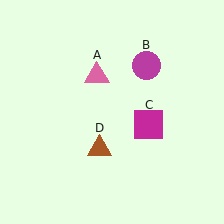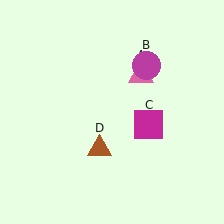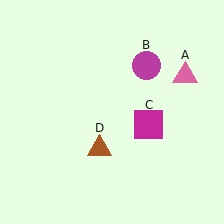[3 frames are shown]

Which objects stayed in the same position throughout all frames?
Magenta circle (object B) and magenta square (object C) and brown triangle (object D) remained stationary.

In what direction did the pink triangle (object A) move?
The pink triangle (object A) moved right.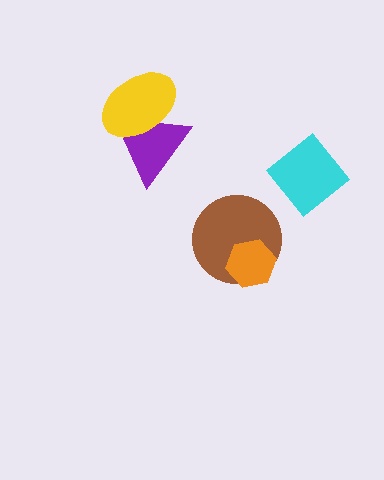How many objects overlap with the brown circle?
1 object overlaps with the brown circle.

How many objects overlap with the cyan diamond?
0 objects overlap with the cyan diamond.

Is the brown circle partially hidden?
Yes, it is partially covered by another shape.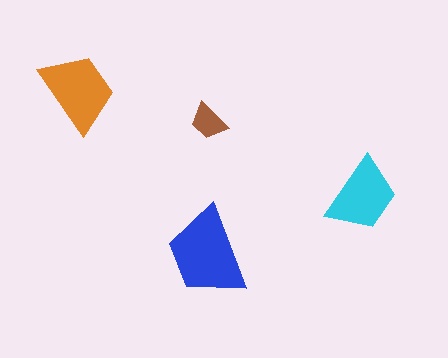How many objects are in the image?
There are 4 objects in the image.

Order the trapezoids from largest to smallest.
the blue one, the orange one, the cyan one, the brown one.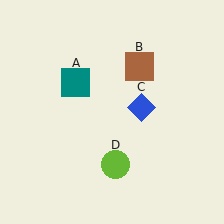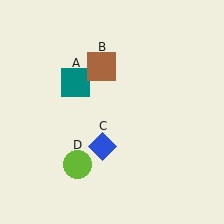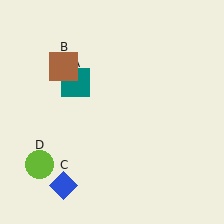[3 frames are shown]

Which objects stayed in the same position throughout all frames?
Teal square (object A) remained stationary.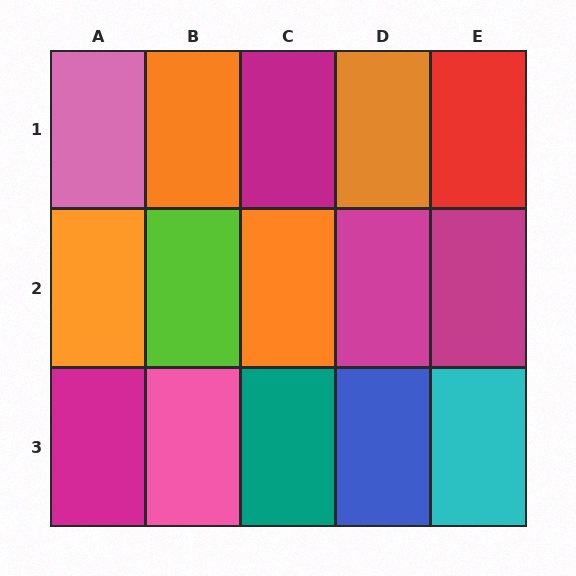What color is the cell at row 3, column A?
Magenta.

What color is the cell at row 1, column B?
Orange.